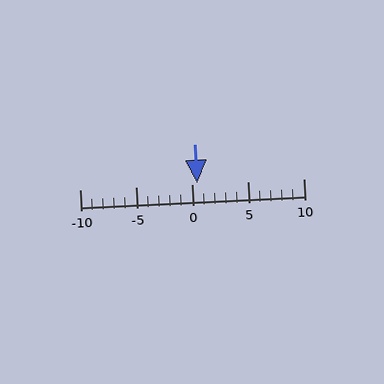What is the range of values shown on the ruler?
The ruler shows values from -10 to 10.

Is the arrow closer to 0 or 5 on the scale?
The arrow is closer to 0.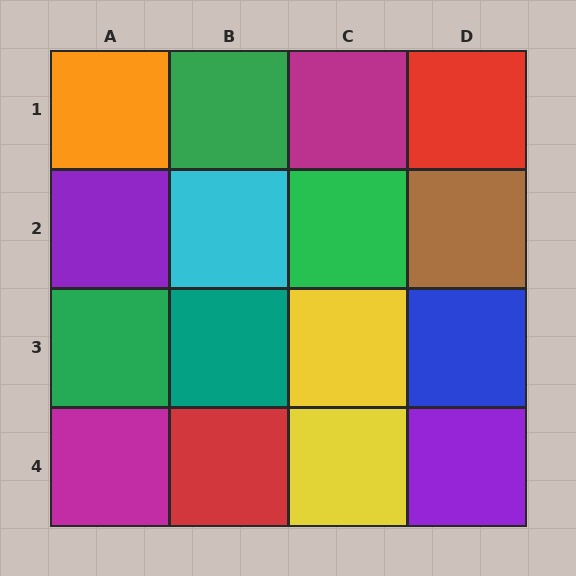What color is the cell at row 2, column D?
Brown.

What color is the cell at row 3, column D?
Blue.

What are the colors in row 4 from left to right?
Magenta, red, yellow, purple.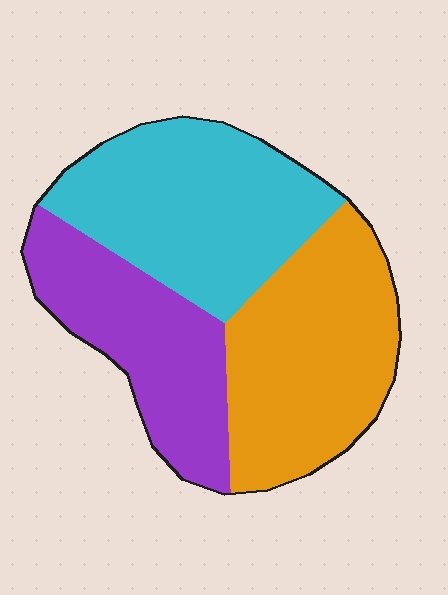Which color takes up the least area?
Purple, at roughly 30%.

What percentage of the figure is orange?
Orange takes up between a third and a half of the figure.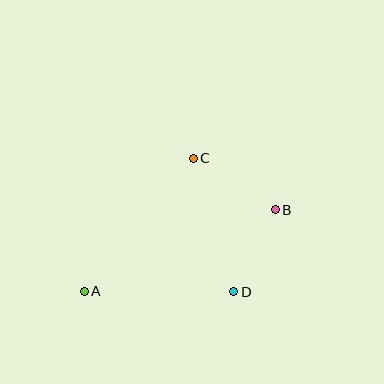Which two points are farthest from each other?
Points A and B are farthest from each other.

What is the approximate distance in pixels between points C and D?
The distance between C and D is approximately 140 pixels.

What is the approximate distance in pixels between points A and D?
The distance between A and D is approximately 150 pixels.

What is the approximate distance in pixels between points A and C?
The distance between A and C is approximately 172 pixels.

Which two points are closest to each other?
Points B and D are closest to each other.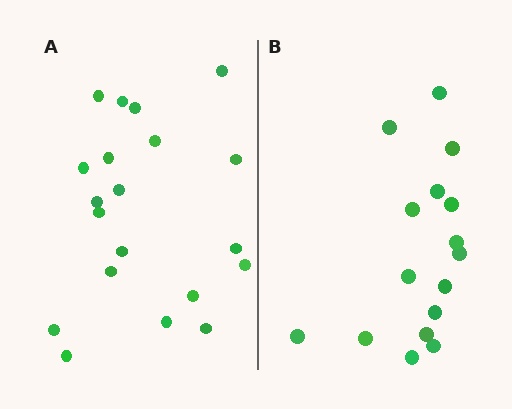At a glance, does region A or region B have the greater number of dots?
Region A (the left region) has more dots.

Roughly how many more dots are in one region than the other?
Region A has about 4 more dots than region B.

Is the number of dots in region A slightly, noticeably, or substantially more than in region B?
Region A has noticeably more, but not dramatically so. The ratio is roughly 1.2 to 1.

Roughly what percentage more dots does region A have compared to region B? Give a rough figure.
About 25% more.